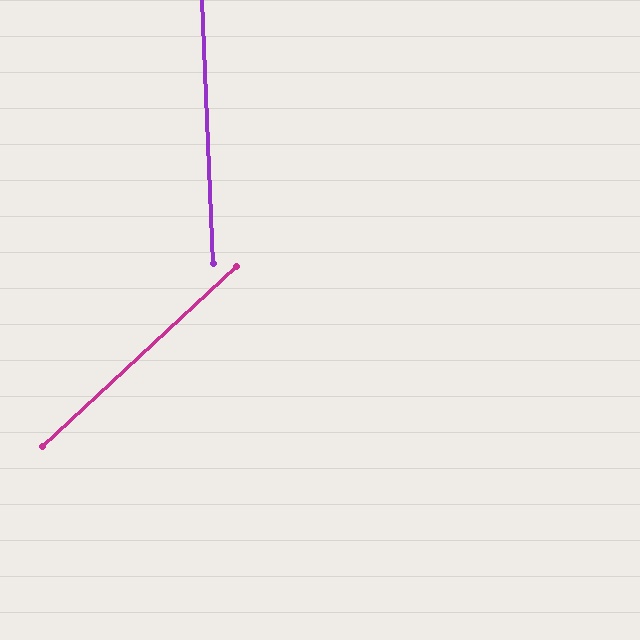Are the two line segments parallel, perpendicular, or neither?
Neither parallel nor perpendicular — they differ by about 49°.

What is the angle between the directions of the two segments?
Approximately 49 degrees.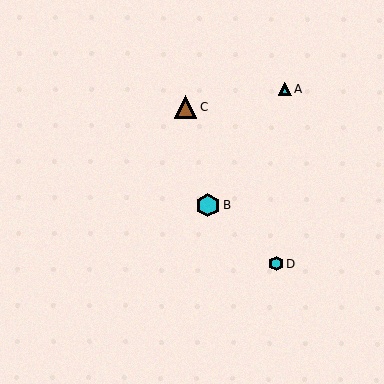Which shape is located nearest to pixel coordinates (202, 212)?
The cyan hexagon (labeled B) at (208, 205) is nearest to that location.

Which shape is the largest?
The cyan hexagon (labeled B) is the largest.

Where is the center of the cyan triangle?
The center of the cyan triangle is at (285, 89).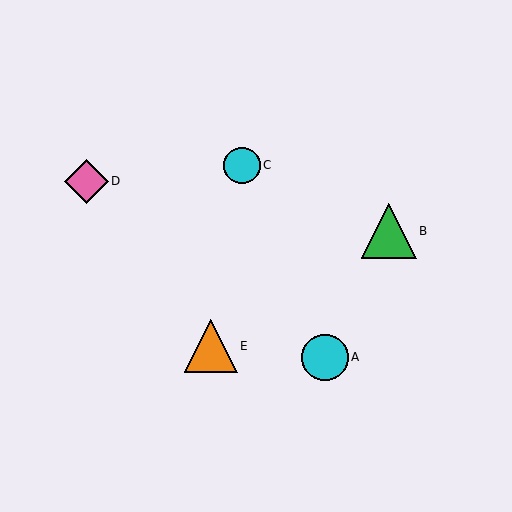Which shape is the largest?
The green triangle (labeled B) is the largest.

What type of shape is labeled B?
Shape B is a green triangle.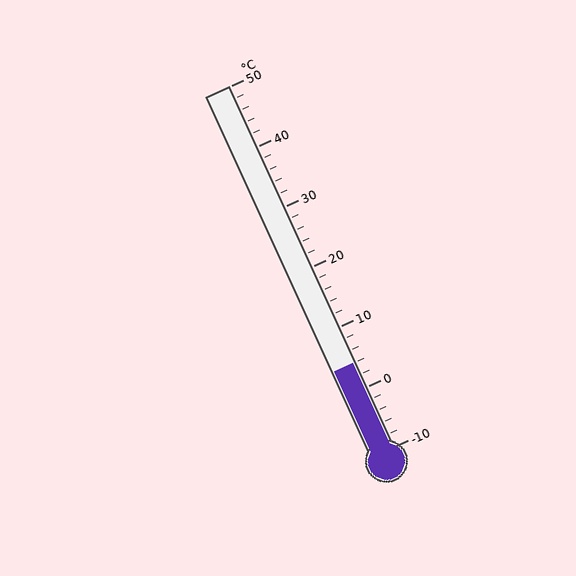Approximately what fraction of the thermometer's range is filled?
The thermometer is filled to approximately 25% of its range.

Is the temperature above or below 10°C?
The temperature is below 10°C.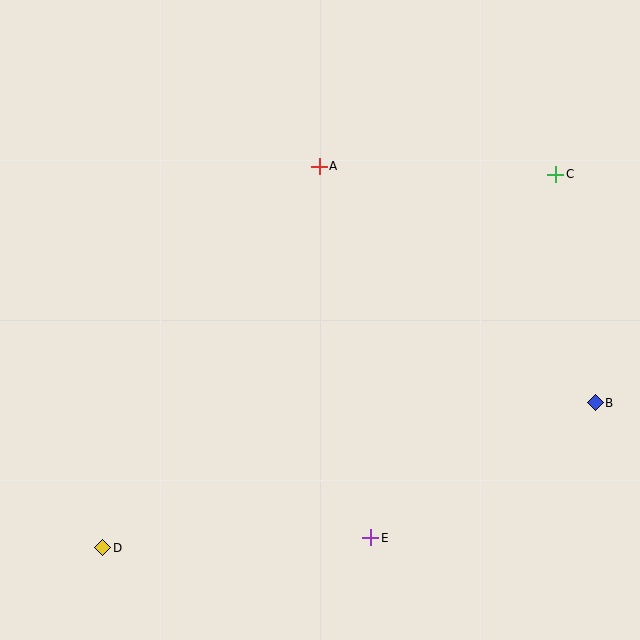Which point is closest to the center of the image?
Point A at (319, 166) is closest to the center.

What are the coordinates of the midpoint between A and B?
The midpoint between A and B is at (457, 285).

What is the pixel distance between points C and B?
The distance between C and B is 232 pixels.